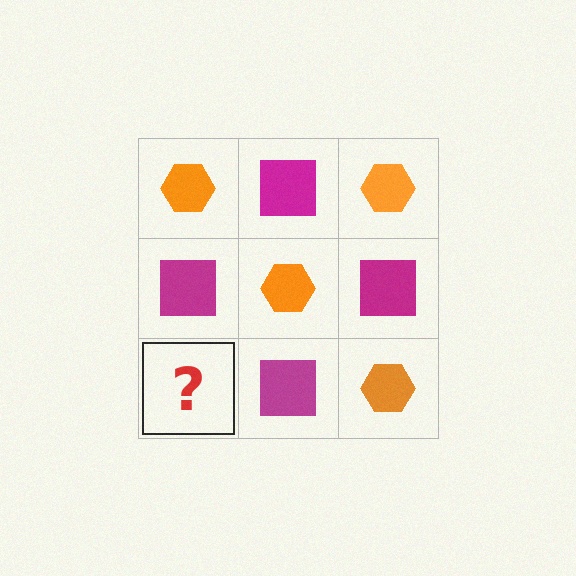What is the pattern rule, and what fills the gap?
The rule is that it alternates orange hexagon and magenta square in a checkerboard pattern. The gap should be filled with an orange hexagon.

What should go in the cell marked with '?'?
The missing cell should contain an orange hexagon.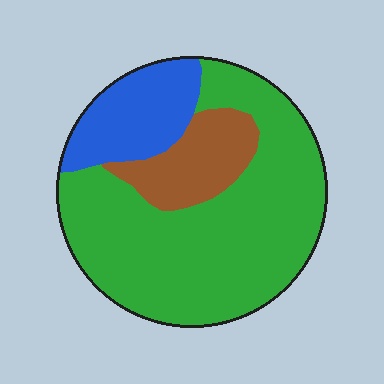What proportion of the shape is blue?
Blue takes up about one sixth (1/6) of the shape.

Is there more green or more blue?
Green.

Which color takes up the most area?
Green, at roughly 65%.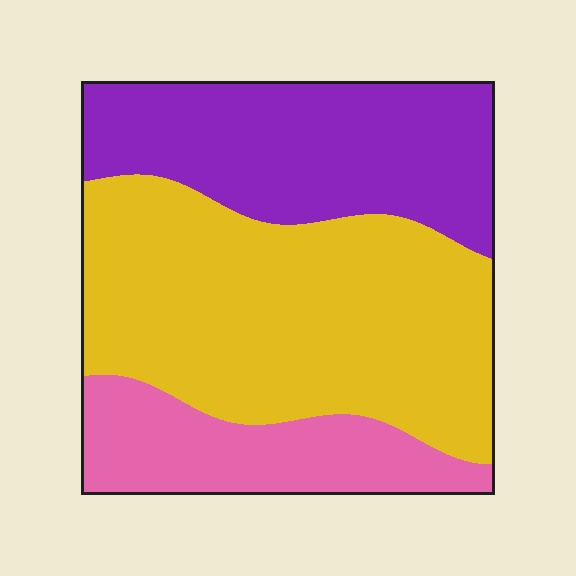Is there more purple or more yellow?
Yellow.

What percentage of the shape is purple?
Purple takes up about one third (1/3) of the shape.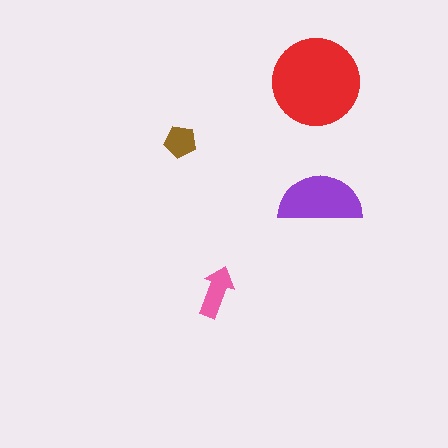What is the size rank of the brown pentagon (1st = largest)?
4th.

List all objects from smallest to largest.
The brown pentagon, the pink arrow, the purple semicircle, the red circle.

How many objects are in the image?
There are 4 objects in the image.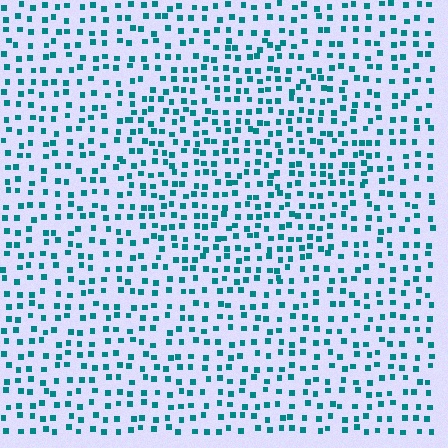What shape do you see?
I see a circle.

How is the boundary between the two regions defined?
The boundary is defined by a change in element density (approximately 1.4x ratio). All elements are the same color, size, and shape.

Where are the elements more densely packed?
The elements are more densely packed inside the circle boundary.